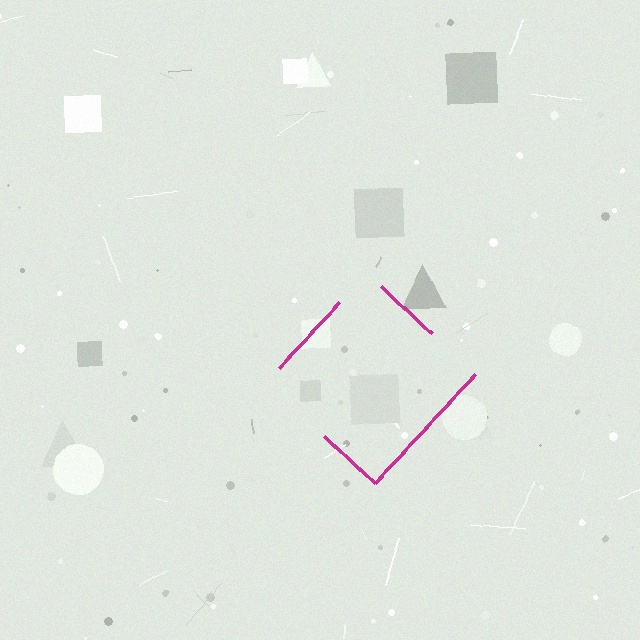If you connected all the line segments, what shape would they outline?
They would outline a diamond.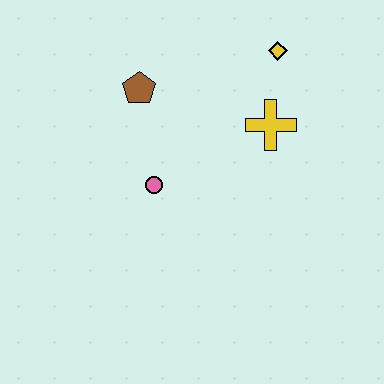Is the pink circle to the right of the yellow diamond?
No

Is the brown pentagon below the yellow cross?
No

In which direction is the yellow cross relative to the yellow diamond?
The yellow cross is below the yellow diamond.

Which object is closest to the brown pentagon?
The pink circle is closest to the brown pentagon.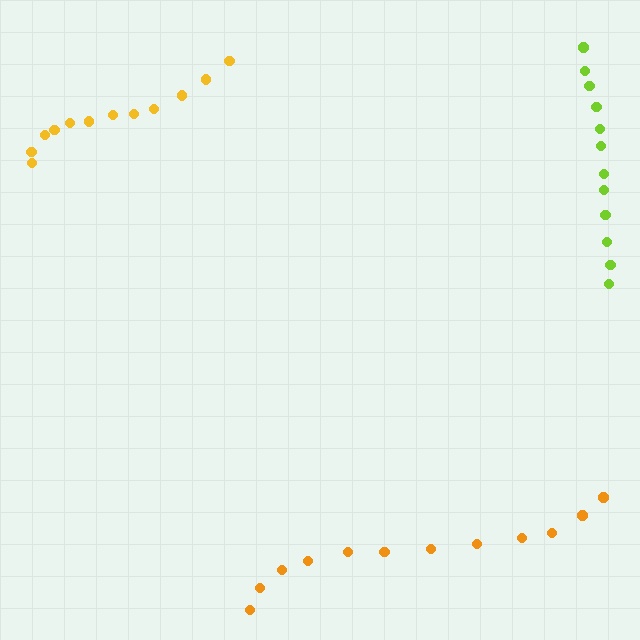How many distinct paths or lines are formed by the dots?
There are 3 distinct paths.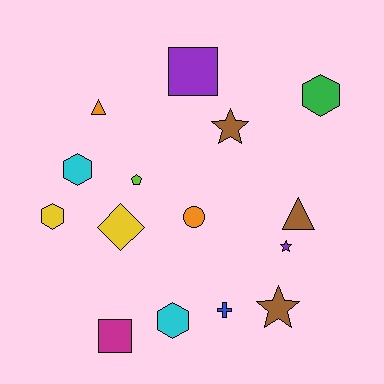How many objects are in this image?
There are 15 objects.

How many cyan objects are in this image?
There are 2 cyan objects.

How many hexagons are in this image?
There are 4 hexagons.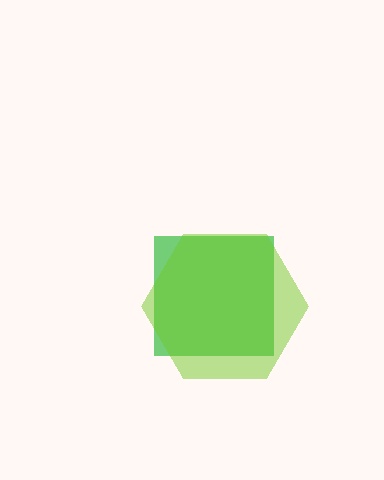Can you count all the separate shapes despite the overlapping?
Yes, there are 2 separate shapes.